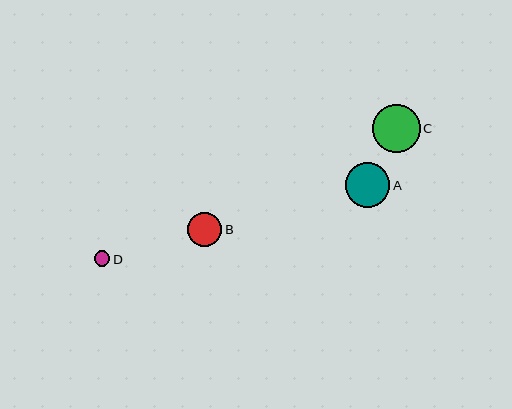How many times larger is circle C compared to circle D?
Circle C is approximately 3.1 times the size of circle D.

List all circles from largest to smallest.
From largest to smallest: C, A, B, D.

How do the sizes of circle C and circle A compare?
Circle C and circle A are approximately the same size.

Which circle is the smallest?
Circle D is the smallest with a size of approximately 16 pixels.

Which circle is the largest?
Circle C is the largest with a size of approximately 48 pixels.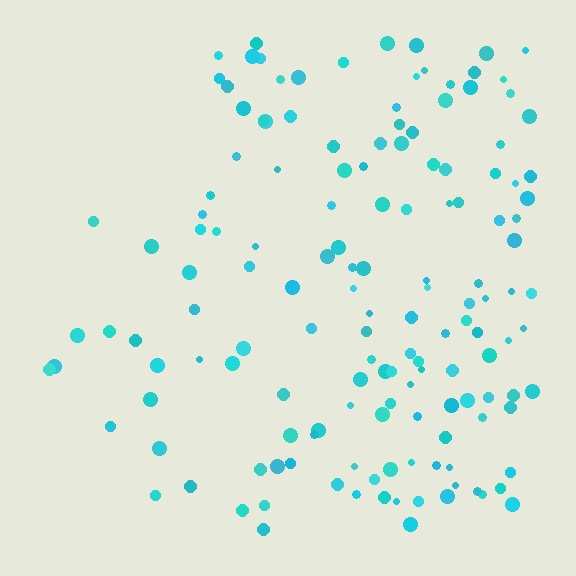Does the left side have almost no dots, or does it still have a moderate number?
Still a moderate number, just noticeably fewer than the right.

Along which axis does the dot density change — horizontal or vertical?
Horizontal.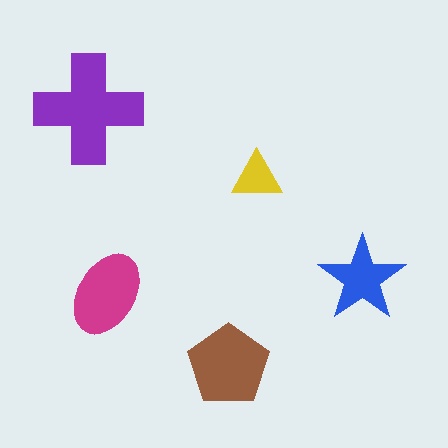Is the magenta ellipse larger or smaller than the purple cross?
Smaller.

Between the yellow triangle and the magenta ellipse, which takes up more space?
The magenta ellipse.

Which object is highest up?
The purple cross is topmost.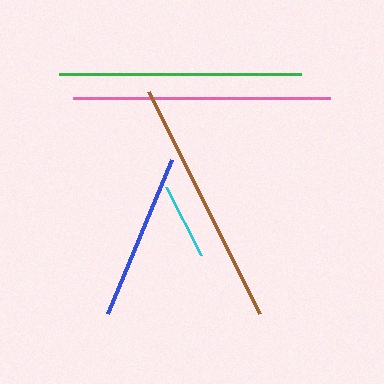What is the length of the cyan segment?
The cyan segment is approximately 76 pixels long.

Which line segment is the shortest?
The cyan line is the shortest at approximately 76 pixels.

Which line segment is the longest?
The pink line is the longest at approximately 257 pixels.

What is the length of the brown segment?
The brown segment is approximately 249 pixels long.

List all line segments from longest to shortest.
From longest to shortest: pink, brown, green, blue, cyan.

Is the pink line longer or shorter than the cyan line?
The pink line is longer than the cyan line.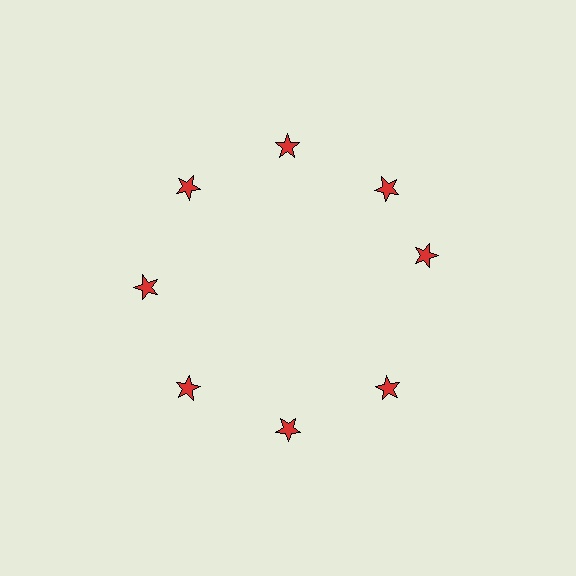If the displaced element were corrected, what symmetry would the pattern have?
It would have 8-fold rotational symmetry — the pattern would map onto itself every 45 degrees.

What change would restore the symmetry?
The symmetry would be restored by rotating it back into even spacing with its neighbors so that all 8 stars sit at equal angles and equal distance from the center.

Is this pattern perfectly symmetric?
No. The 8 red stars are arranged in a ring, but one element near the 3 o'clock position is rotated out of alignment along the ring, breaking the 8-fold rotational symmetry.